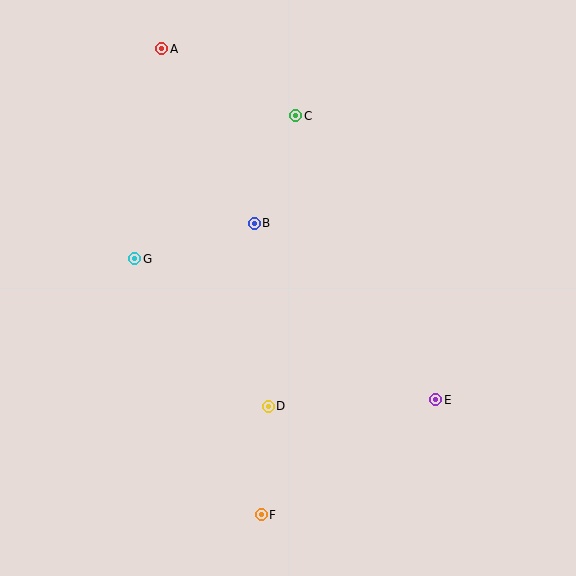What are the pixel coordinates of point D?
Point D is at (268, 406).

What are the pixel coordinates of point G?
Point G is at (135, 259).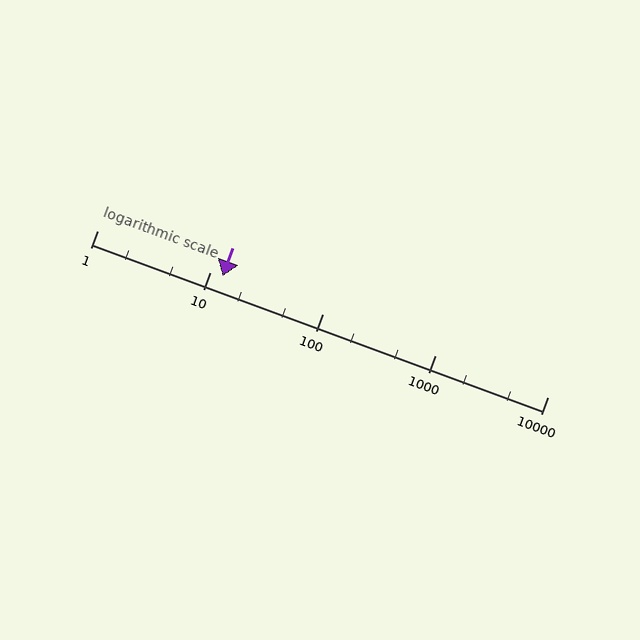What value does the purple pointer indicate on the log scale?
The pointer indicates approximately 13.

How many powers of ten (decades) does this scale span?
The scale spans 4 decades, from 1 to 10000.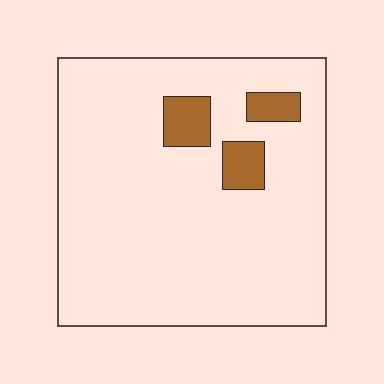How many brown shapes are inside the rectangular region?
3.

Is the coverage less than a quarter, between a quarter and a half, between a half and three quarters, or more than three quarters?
Less than a quarter.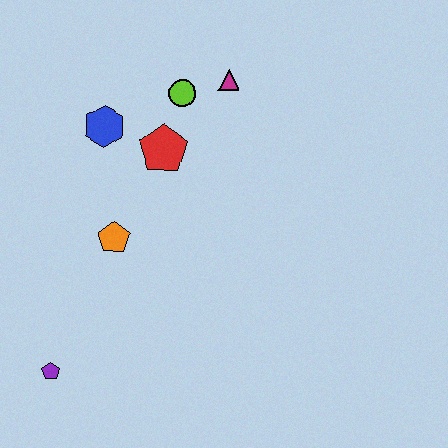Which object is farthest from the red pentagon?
The purple pentagon is farthest from the red pentagon.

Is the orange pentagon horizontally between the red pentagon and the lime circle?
No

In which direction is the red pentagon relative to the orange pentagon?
The red pentagon is above the orange pentagon.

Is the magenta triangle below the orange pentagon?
No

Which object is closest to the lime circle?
The magenta triangle is closest to the lime circle.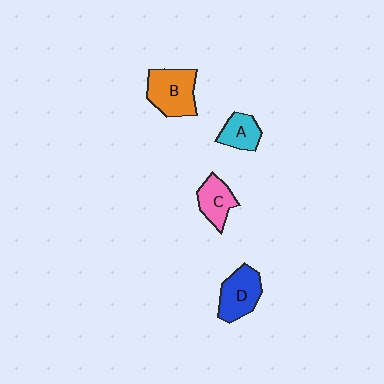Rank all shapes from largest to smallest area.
From largest to smallest: B (orange), D (blue), C (pink), A (cyan).